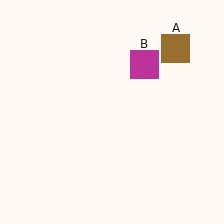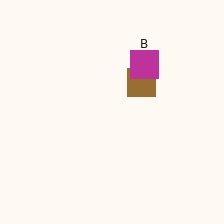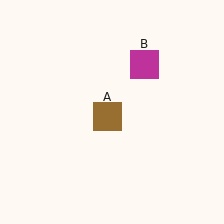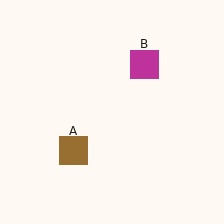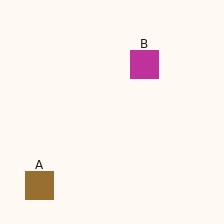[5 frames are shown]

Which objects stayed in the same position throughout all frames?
Magenta square (object B) remained stationary.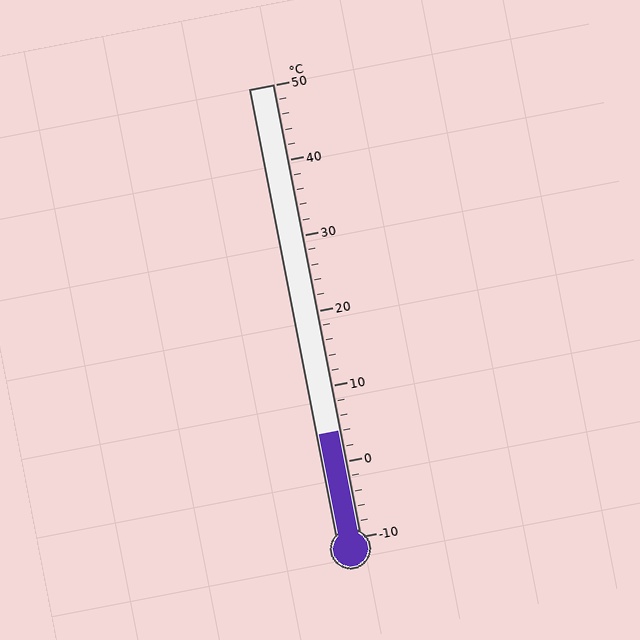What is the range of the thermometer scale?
The thermometer scale ranges from -10°C to 50°C.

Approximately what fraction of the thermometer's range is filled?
The thermometer is filled to approximately 25% of its range.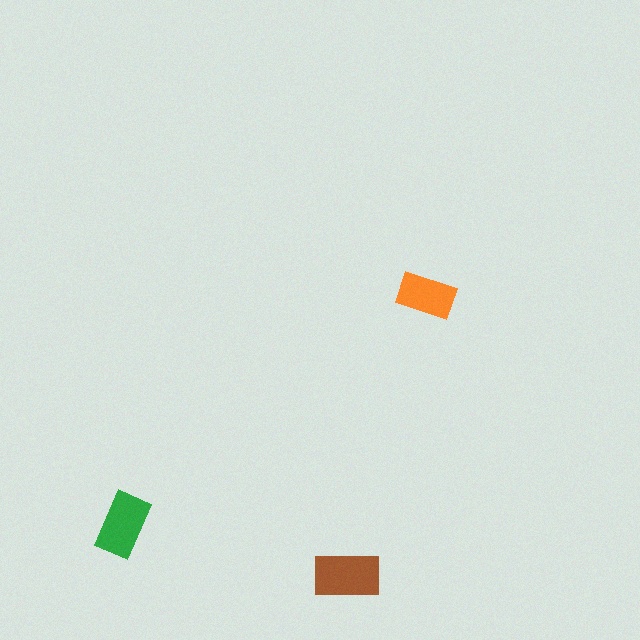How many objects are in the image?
There are 3 objects in the image.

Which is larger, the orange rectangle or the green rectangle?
The green one.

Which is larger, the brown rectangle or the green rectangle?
The brown one.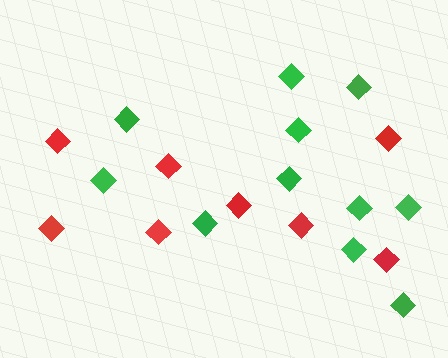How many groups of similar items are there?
There are 2 groups: one group of red diamonds (8) and one group of green diamonds (11).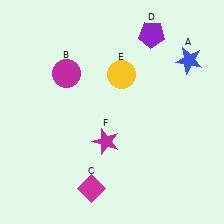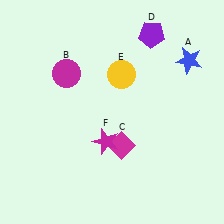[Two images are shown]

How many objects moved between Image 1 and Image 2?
1 object moved between the two images.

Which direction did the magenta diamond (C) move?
The magenta diamond (C) moved up.